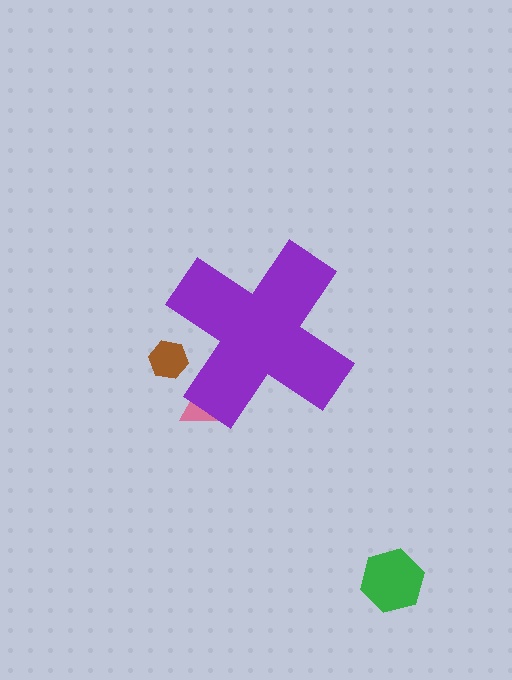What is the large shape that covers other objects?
A purple cross.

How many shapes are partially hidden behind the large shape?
2 shapes are partially hidden.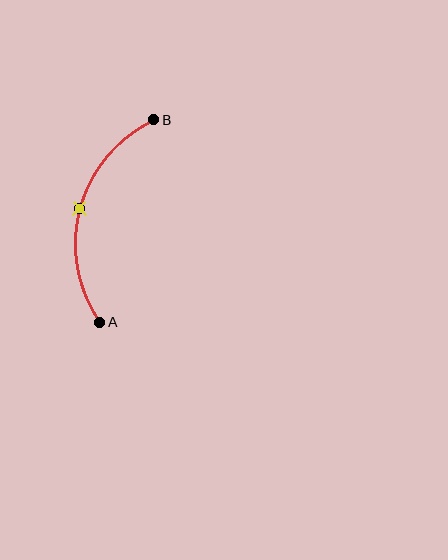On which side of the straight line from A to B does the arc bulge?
The arc bulges to the left of the straight line connecting A and B.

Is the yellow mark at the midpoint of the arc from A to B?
Yes. The yellow mark lies on the arc at equal arc-length from both A and B — it is the arc midpoint.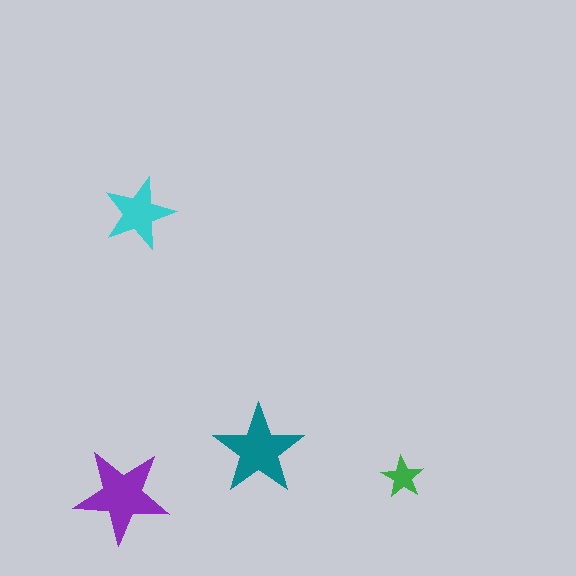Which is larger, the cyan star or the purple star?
The purple one.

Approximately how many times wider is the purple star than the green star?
About 2 times wider.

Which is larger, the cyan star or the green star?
The cyan one.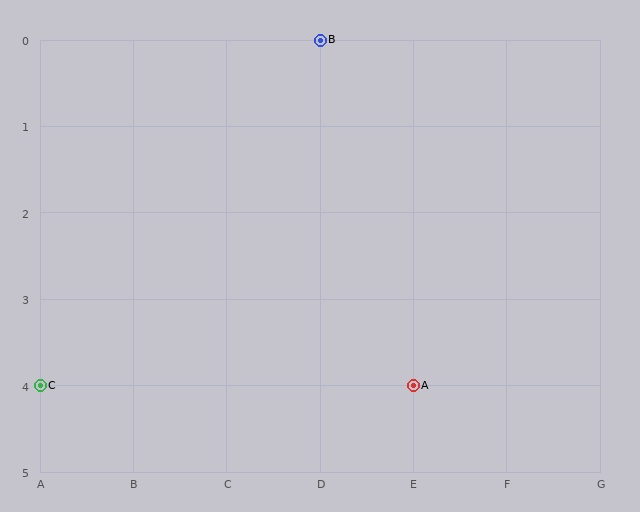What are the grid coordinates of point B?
Point B is at grid coordinates (D, 0).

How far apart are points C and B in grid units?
Points C and B are 3 columns and 4 rows apart (about 5.0 grid units diagonally).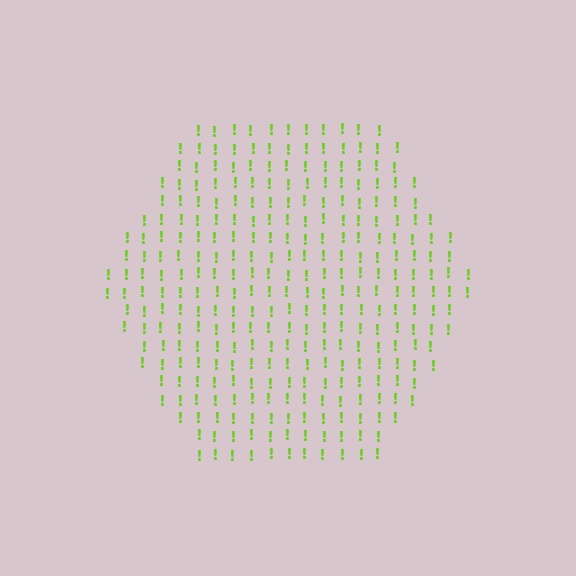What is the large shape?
The large shape is a hexagon.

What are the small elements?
The small elements are exclamation marks.